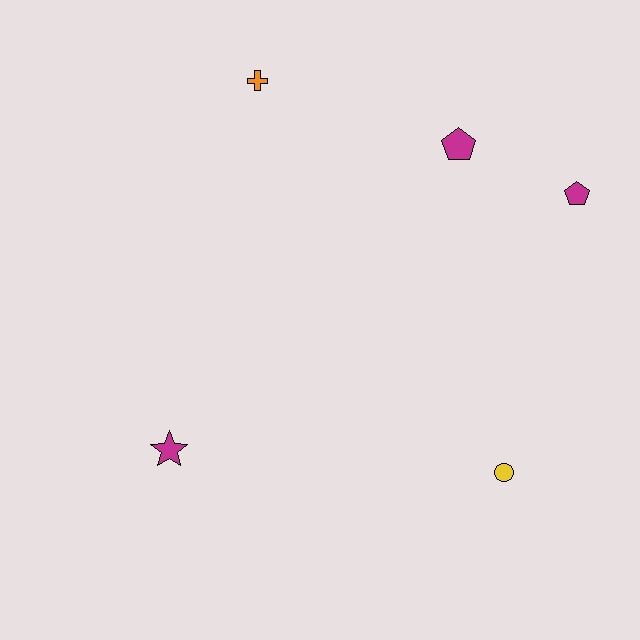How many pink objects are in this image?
There are no pink objects.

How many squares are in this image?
There are no squares.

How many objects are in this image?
There are 5 objects.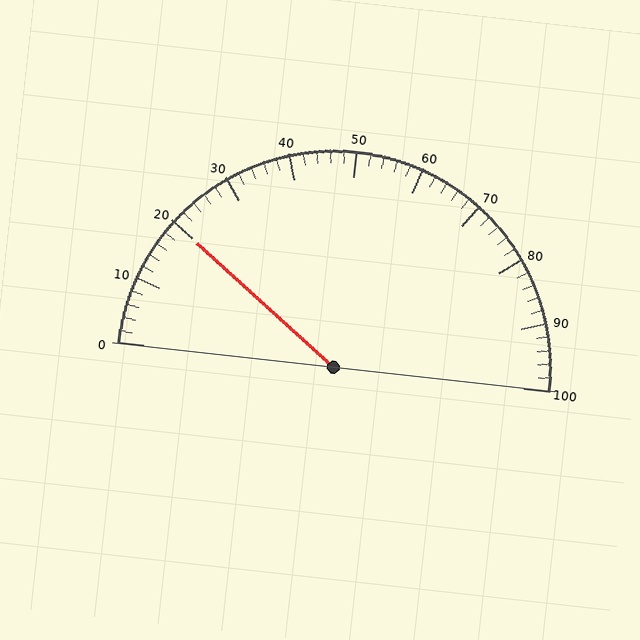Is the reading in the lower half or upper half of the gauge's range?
The reading is in the lower half of the range (0 to 100).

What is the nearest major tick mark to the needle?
The nearest major tick mark is 20.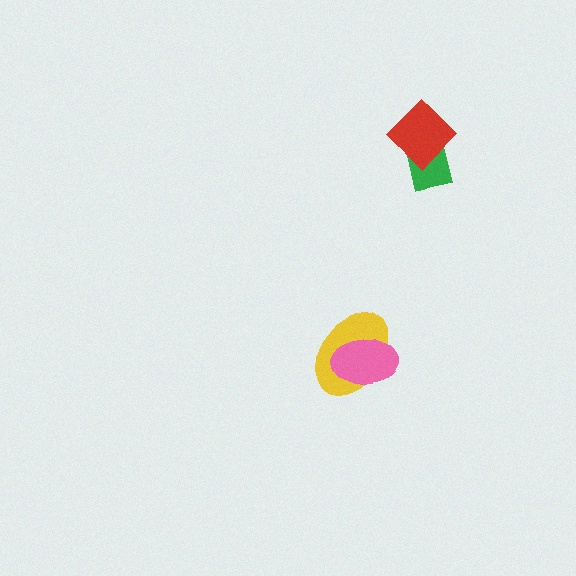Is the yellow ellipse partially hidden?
Yes, it is partially covered by another shape.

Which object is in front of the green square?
The red diamond is in front of the green square.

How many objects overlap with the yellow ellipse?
1 object overlaps with the yellow ellipse.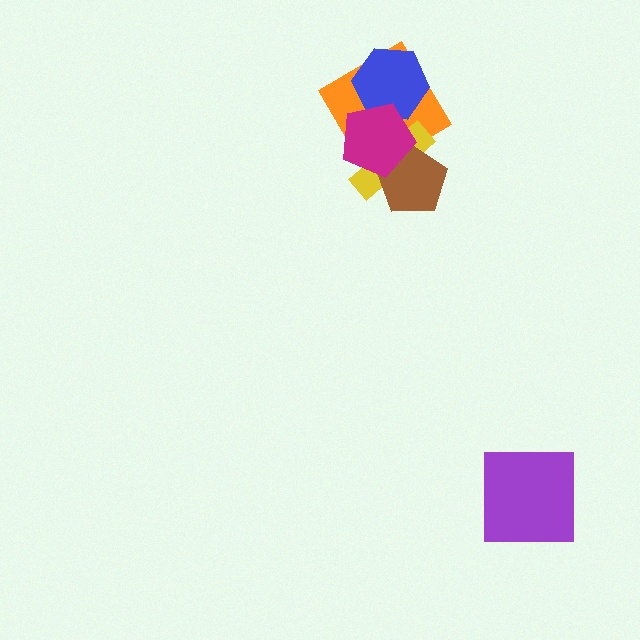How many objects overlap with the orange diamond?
3 objects overlap with the orange diamond.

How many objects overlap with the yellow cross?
3 objects overlap with the yellow cross.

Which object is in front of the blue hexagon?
The magenta pentagon is in front of the blue hexagon.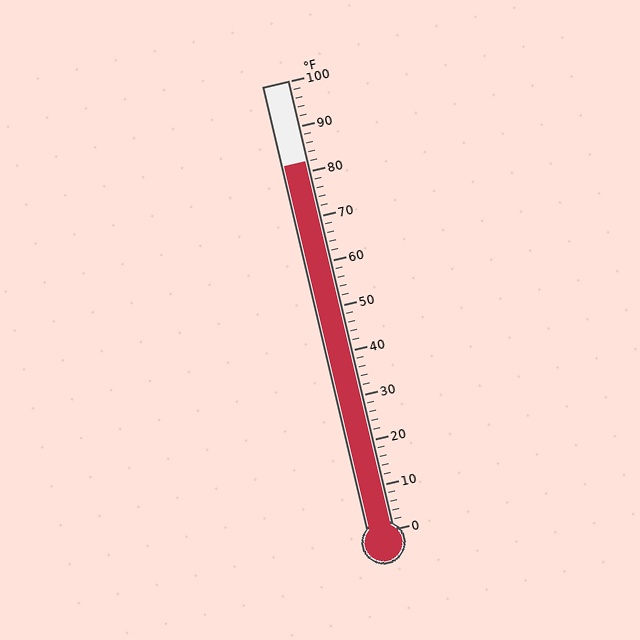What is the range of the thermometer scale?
The thermometer scale ranges from 0°F to 100°F.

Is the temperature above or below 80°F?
The temperature is above 80°F.